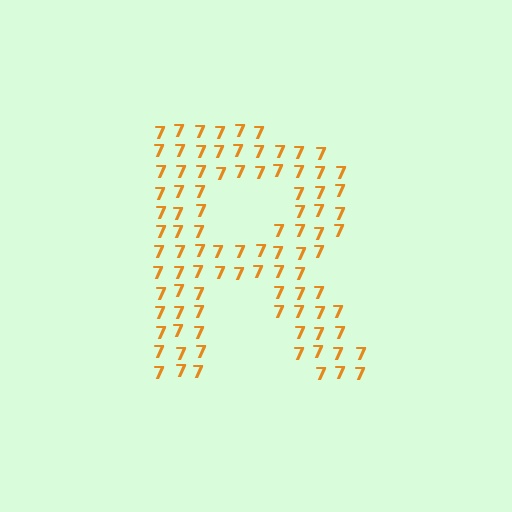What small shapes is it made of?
It is made of small digit 7's.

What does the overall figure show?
The overall figure shows the letter R.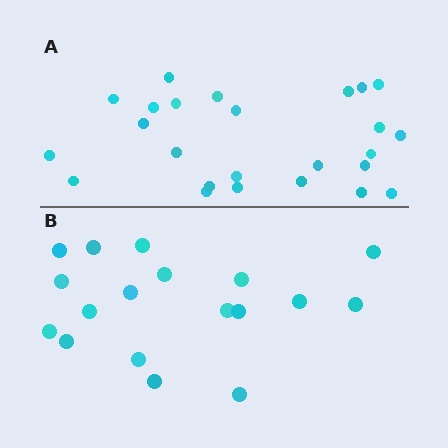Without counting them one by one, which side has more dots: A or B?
Region A (the top region) has more dots.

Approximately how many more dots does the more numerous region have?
Region A has roughly 8 or so more dots than region B.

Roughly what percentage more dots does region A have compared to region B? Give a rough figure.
About 40% more.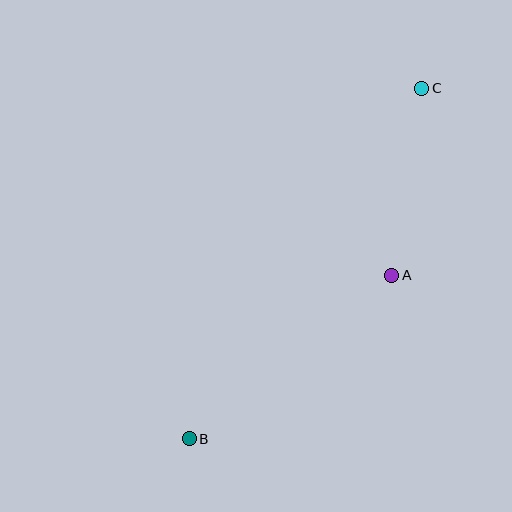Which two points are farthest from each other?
Points B and C are farthest from each other.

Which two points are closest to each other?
Points A and C are closest to each other.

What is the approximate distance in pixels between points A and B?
The distance between A and B is approximately 260 pixels.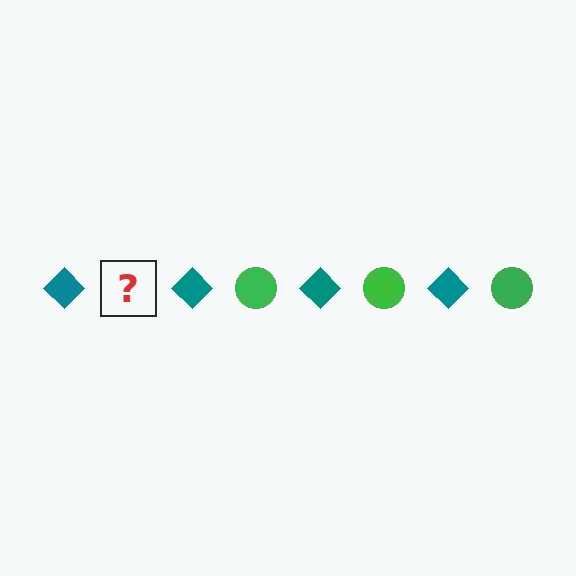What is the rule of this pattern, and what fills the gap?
The rule is that the pattern alternates between teal diamond and green circle. The gap should be filled with a green circle.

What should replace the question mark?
The question mark should be replaced with a green circle.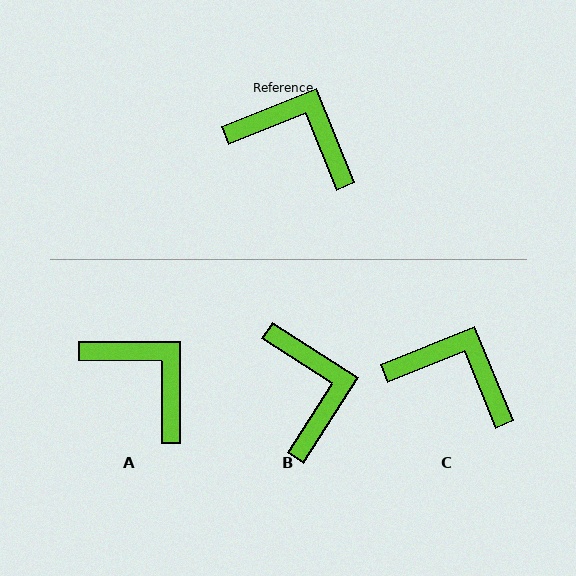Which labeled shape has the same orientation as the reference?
C.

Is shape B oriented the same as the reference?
No, it is off by about 55 degrees.